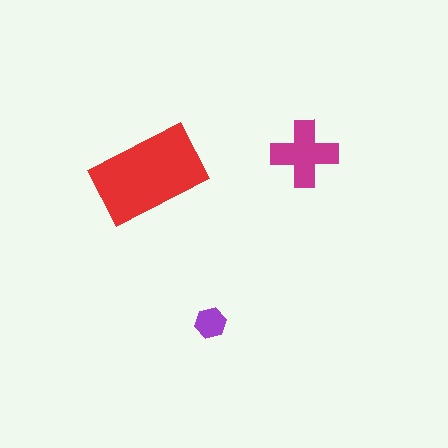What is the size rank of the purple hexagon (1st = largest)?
3rd.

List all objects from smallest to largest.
The purple hexagon, the magenta cross, the red rectangle.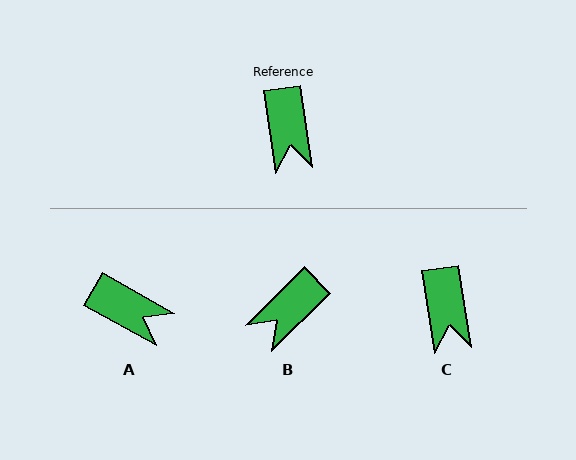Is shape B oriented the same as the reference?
No, it is off by about 54 degrees.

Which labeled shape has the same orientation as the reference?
C.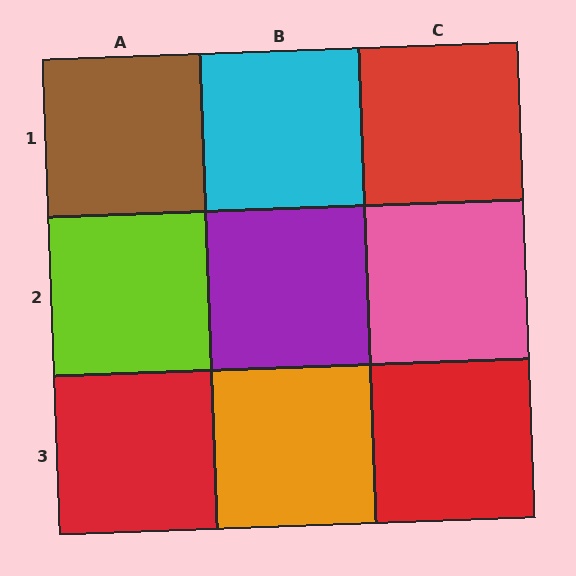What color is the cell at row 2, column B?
Purple.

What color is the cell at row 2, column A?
Lime.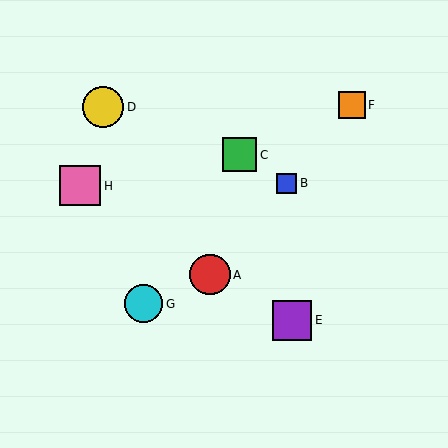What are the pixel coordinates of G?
Object G is at (143, 304).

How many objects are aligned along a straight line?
3 objects (A, B, F) are aligned along a straight line.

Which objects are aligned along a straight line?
Objects A, B, F are aligned along a straight line.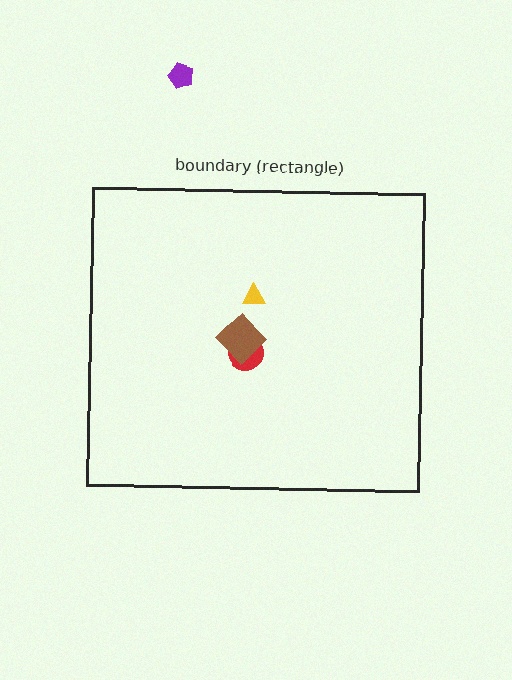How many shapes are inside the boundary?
3 inside, 1 outside.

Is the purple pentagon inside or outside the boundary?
Outside.